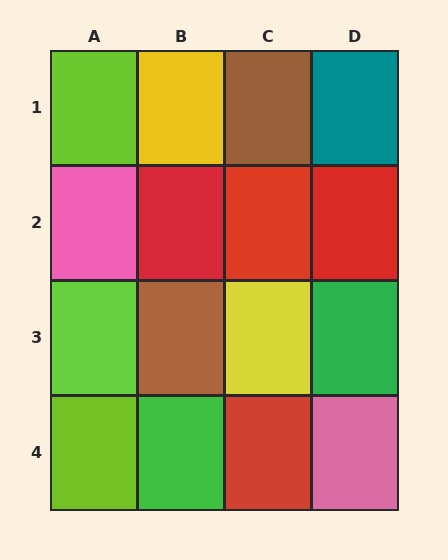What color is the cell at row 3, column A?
Lime.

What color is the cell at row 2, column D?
Red.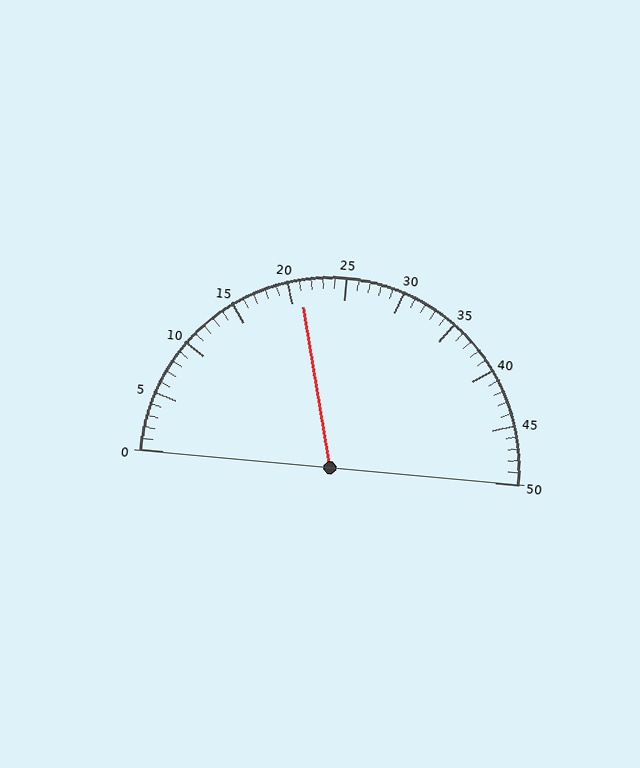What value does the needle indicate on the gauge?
The needle indicates approximately 21.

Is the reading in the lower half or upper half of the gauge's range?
The reading is in the lower half of the range (0 to 50).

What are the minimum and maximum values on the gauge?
The gauge ranges from 0 to 50.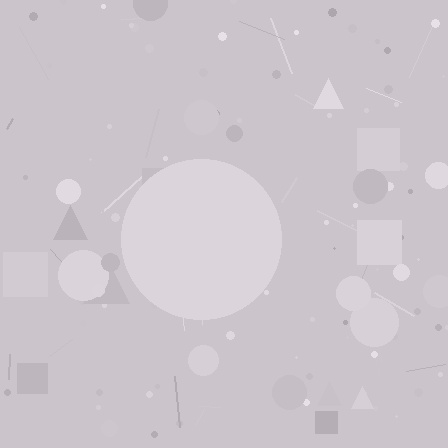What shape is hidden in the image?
A circle is hidden in the image.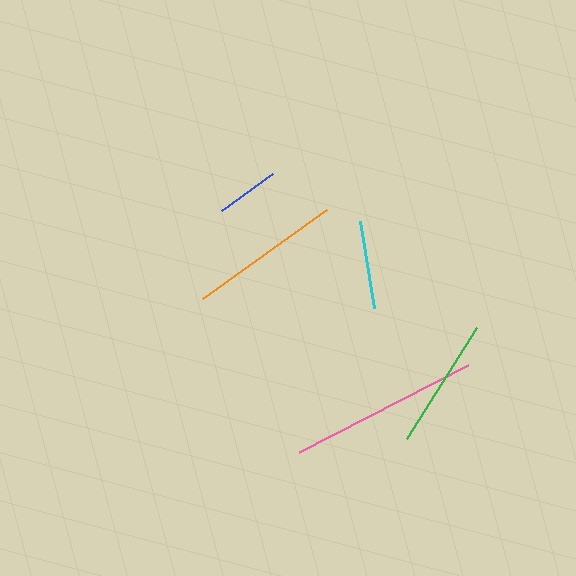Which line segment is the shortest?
The blue line is the shortest at approximately 63 pixels.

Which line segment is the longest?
The pink line is the longest at approximately 190 pixels.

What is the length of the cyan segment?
The cyan segment is approximately 88 pixels long.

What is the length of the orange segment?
The orange segment is approximately 153 pixels long.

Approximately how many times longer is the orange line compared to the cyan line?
The orange line is approximately 1.7 times the length of the cyan line.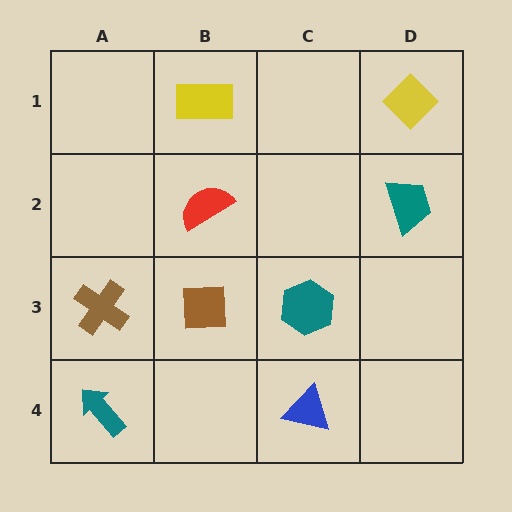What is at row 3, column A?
A brown cross.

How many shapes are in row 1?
2 shapes.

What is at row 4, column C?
A blue triangle.